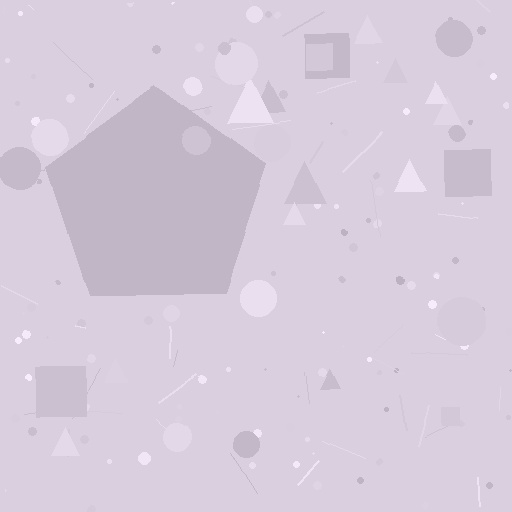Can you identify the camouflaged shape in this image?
The camouflaged shape is a pentagon.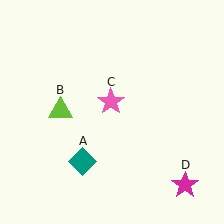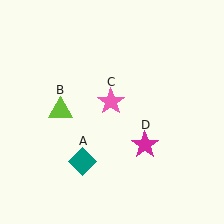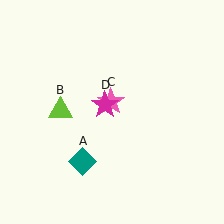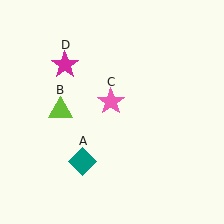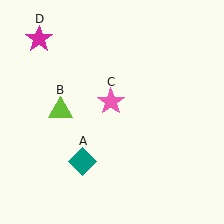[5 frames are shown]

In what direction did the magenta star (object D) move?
The magenta star (object D) moved up and to the left.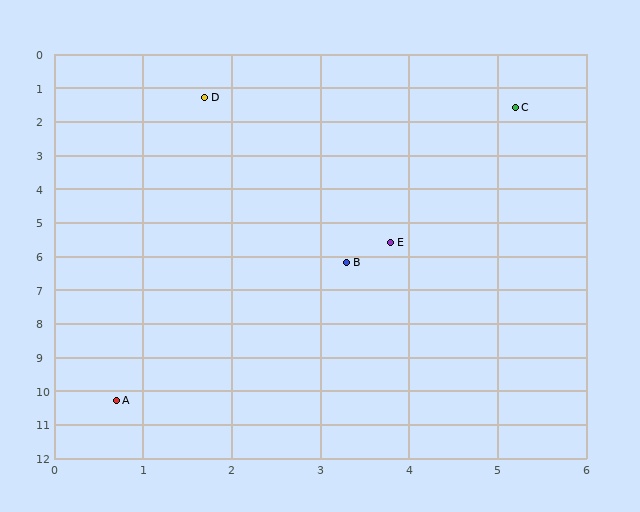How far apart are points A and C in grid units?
Points A and C are about 9.8 grid units apart.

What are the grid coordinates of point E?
Point E is at approximately (3.8, 5.6).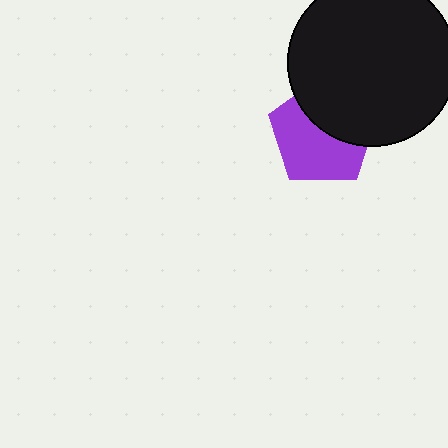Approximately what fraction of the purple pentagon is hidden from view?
Roughly 42% of the purple pentagon is hidden behind the black circle.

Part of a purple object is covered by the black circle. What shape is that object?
It is a pentagon.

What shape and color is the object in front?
The object in front is a black circle.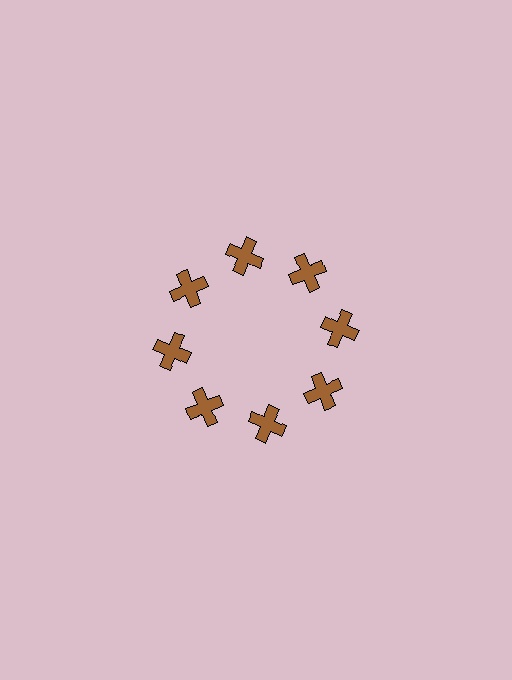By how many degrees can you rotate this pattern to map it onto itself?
The pattern maps onto itself every 45 degrees of rotation.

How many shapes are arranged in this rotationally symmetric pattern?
There are 8 shapes, arranged in 8 groups of 1.